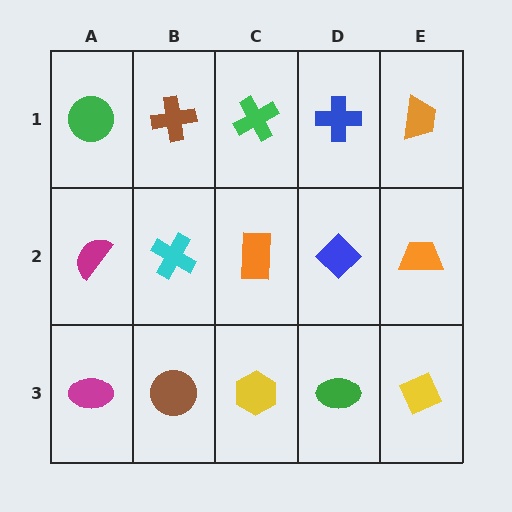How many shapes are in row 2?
5 shapes.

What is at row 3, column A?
A magenta ellipse.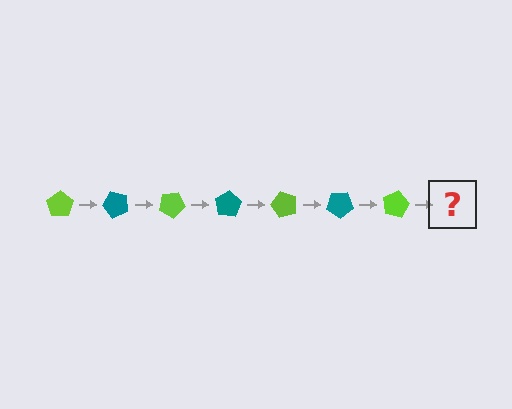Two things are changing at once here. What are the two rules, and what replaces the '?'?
The two rules are that it rotates 50 degrees each step and the color cycles through lime and teal. The '?' should be a teal pentagon, rotated 350 degrees from the start.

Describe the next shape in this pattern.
It should be a teal pentagon, rotated 350 degrees from the start.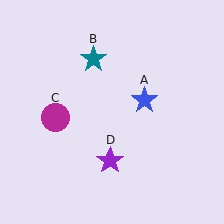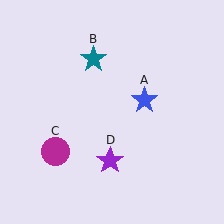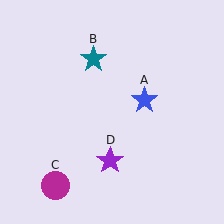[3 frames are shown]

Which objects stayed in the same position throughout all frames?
Blue star (object A) and teal star (object B) and purple star (object D) remained stationary.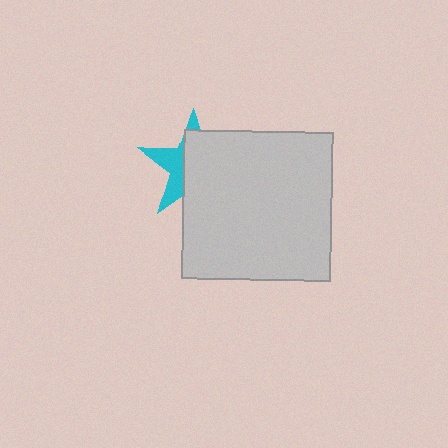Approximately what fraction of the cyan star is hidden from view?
Roughly 64% of the cyan star is hidden behind the light gray square.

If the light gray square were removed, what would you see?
You would see the complete cyan star.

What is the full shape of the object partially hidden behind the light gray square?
The partially hidden object is a cyan star.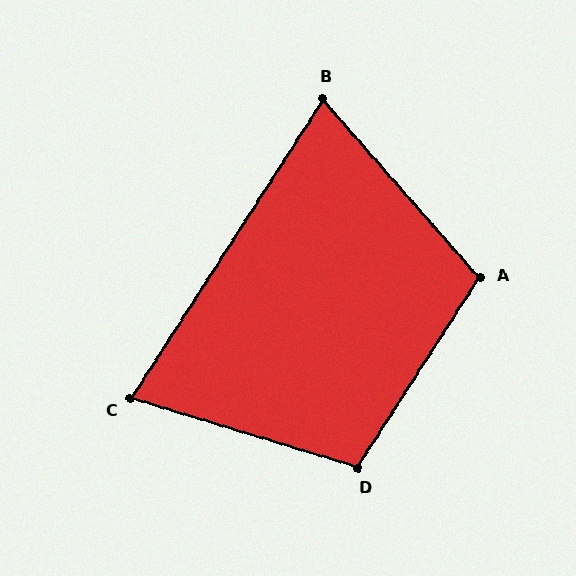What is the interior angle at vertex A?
Approximately 106 degrees (obtuse).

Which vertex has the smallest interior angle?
B, at approximately 74 degrees.